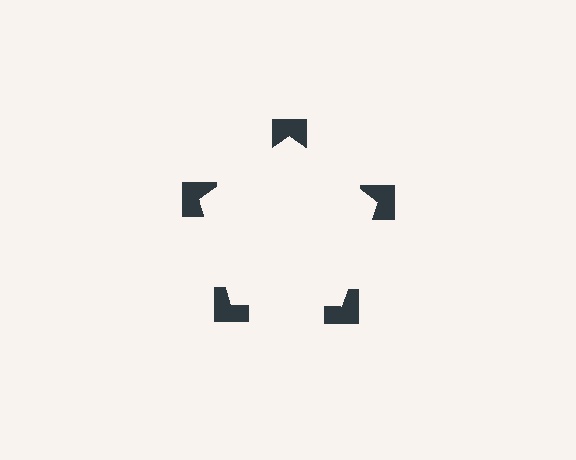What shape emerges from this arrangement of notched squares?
An illusory pentagon — its edges are inferred from the aligned wedge cuts in the notched squares, not physically drawn.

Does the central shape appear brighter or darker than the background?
It typically appears slightly brighter than the background, even though no actual brightness change is drawn.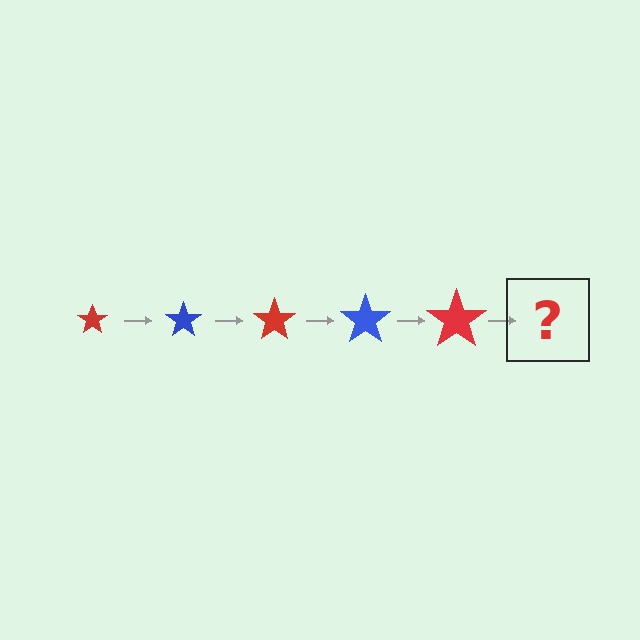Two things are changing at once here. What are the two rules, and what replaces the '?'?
The two rules are that the star grows larger each step and the color cycles through red and blue. The '?' should be a blue star, larger than the previous one.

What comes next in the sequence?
The next element should be a blue star, larger than the previous one.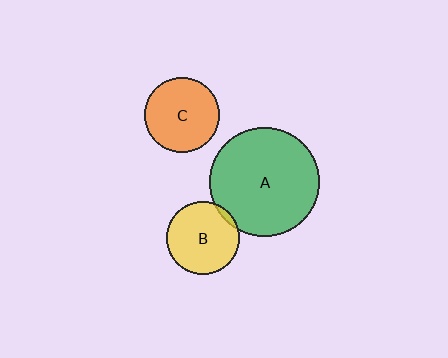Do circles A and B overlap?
Yes.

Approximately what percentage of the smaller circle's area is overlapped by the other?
Approximately 5%.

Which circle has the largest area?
Circle A (green).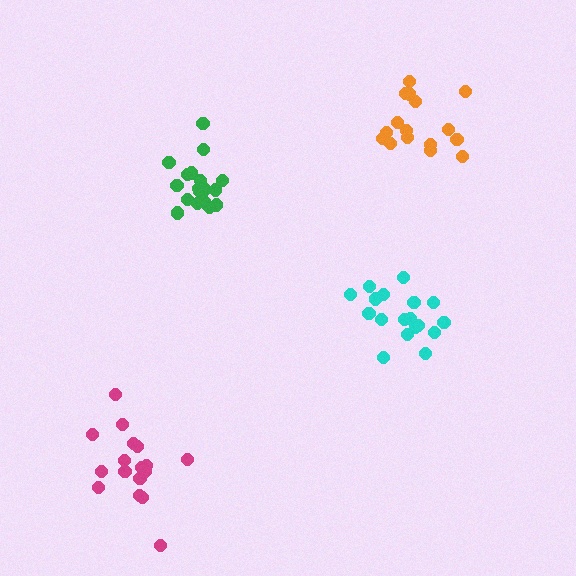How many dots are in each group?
Group 1: 19 dots, Group 2: 16 dots, Group 3: 17 dots, Group 4: 18 dots (70 total).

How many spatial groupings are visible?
There are 4 spatial groupings.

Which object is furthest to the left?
The magenta cluster is leftmost.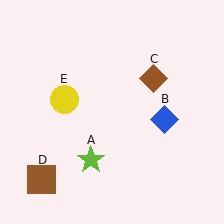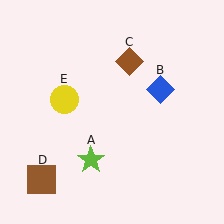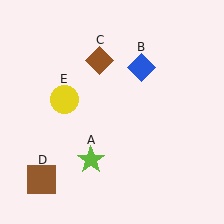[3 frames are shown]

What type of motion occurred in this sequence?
The blue diamond (object B), brown diamond (object C) rotated counterclockwise around the center of the scene.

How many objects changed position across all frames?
2 objects changed position: blue diamond (object B), brown diamond (object C).